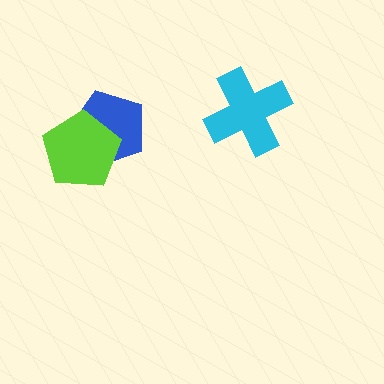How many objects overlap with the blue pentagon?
1 object overlaps with the blue pentagon.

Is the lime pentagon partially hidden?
No, no other shape covers it.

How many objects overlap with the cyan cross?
0 objects overlap with the cyan cross.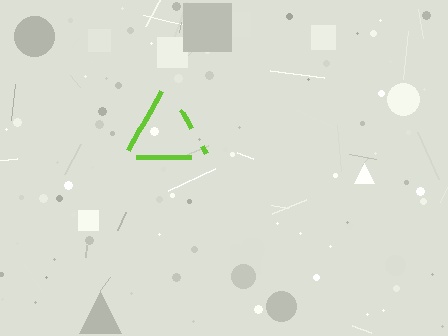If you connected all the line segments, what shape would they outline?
They would outline a triangle.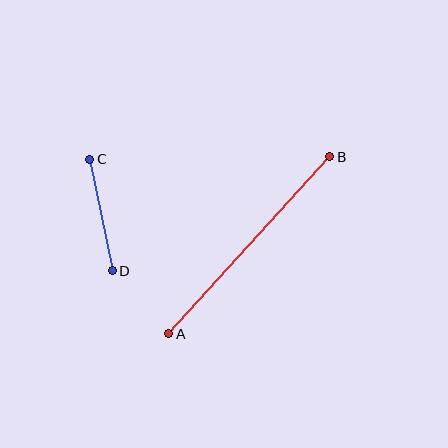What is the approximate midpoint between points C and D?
The midpoint is at approximately (101, 215) pixels.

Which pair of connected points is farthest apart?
Points A and B are farthest apart.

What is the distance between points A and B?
The distance is approximately 239 pixels.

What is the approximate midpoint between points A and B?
The midpoint is at approximately (249, 245) pixels.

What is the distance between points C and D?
The distance is approximately 114 pixels.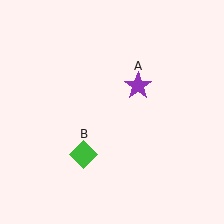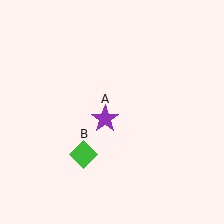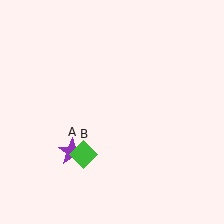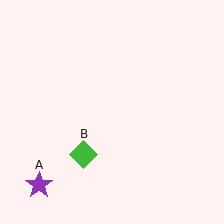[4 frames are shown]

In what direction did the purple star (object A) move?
The purple star (object A) moved down and to the left.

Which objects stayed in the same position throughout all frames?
Green diamond (object B) remained stationary.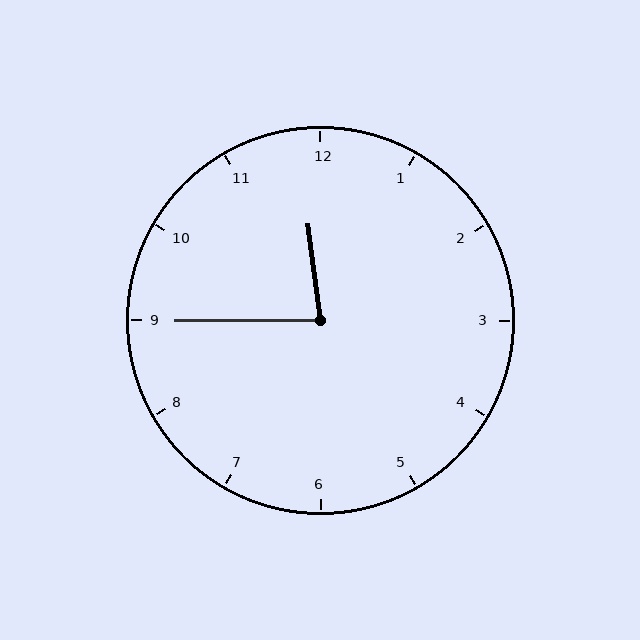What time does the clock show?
11:45.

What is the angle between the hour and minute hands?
Approximately 82 degrees.